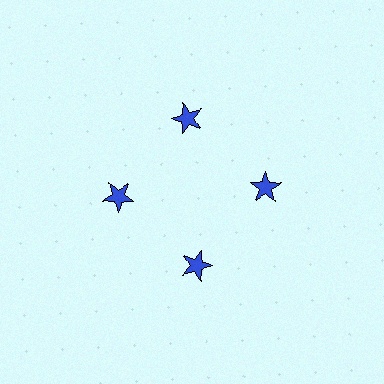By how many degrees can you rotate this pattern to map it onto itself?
The pattern maps onto itself every 90 degrees of rotation.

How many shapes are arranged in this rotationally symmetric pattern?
There are 4 shapes, arranged in 4 groups of 1.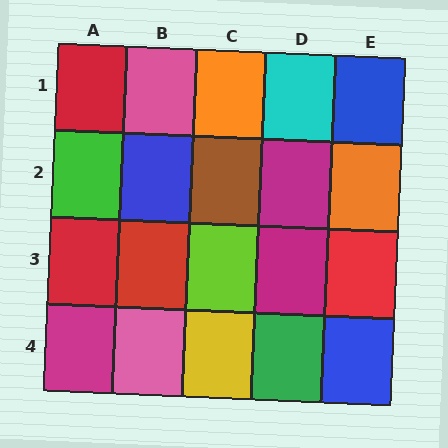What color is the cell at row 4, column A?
Magenta.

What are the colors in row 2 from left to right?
Green, blue, brown, magenta, orange.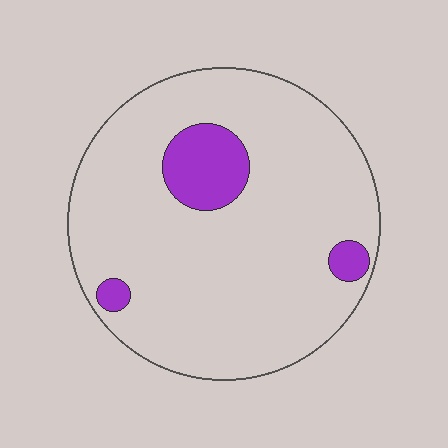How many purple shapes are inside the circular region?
3.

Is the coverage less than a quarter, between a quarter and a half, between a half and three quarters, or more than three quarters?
Less than a quarter.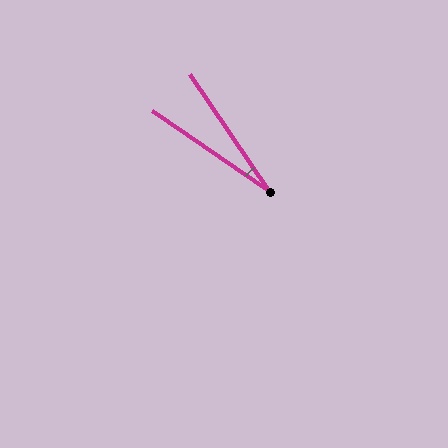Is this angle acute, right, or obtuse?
It is acute.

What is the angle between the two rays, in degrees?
Approximately 21 degrees.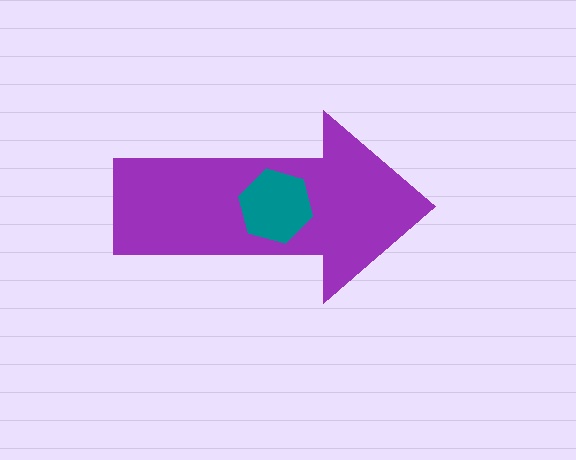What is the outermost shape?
The purple arrow.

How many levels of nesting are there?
2.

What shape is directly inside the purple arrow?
The teal hexagon.